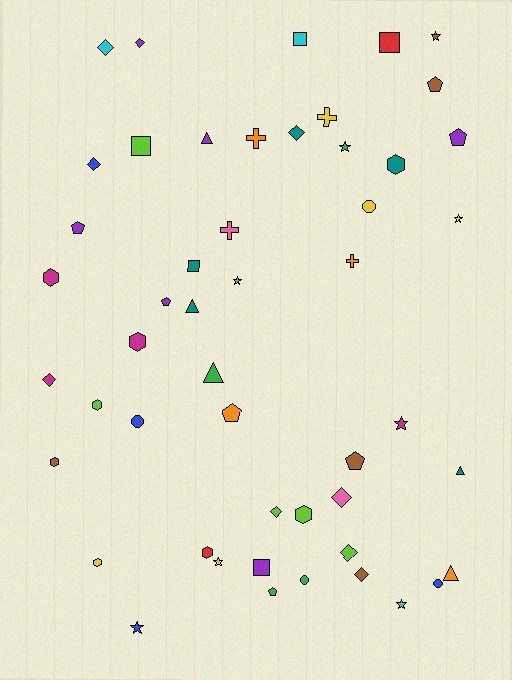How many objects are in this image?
There are 50 objects.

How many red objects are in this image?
There are 2 red objects.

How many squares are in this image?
There are 5 squares.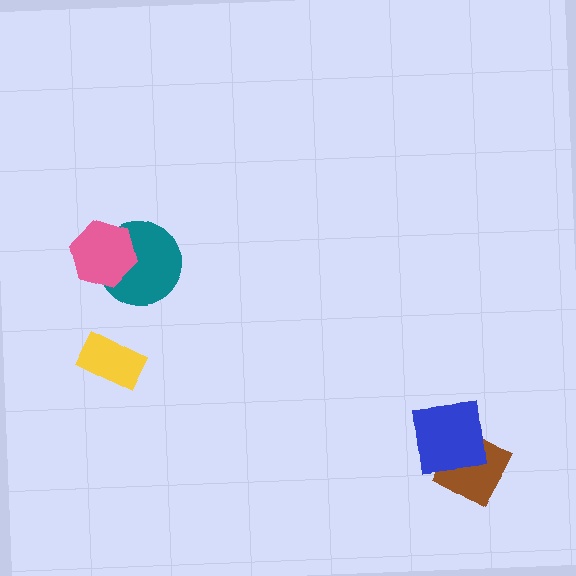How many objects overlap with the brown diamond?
1 object overlaps with the brown diamond.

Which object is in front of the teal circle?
The pink hexagon is in front of the teal circle.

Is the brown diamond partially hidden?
Yes, it is partially covered by another shape.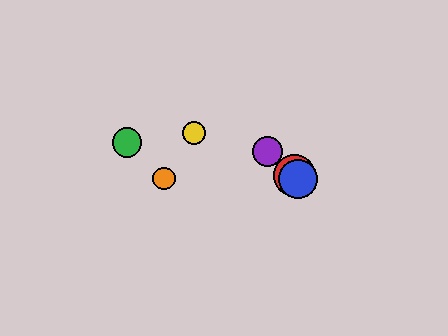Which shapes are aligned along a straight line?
The red circle, the blue circle, the purple circle are aligned along a straight line.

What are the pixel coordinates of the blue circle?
The blue circle is at (298, 179).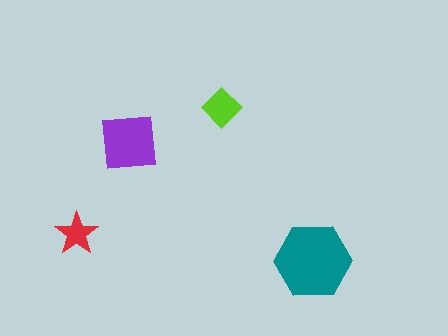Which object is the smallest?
The red star.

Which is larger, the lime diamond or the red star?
The lime diamond.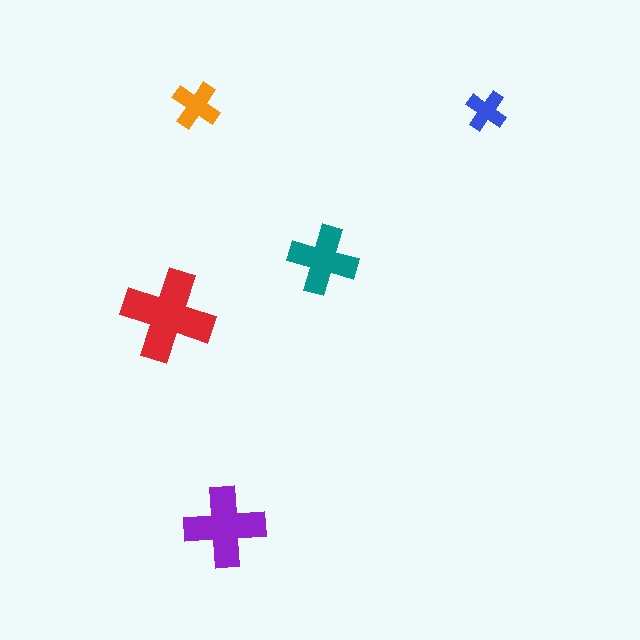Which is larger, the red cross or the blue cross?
The red one.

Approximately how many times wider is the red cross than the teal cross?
About 1.5 times wider.